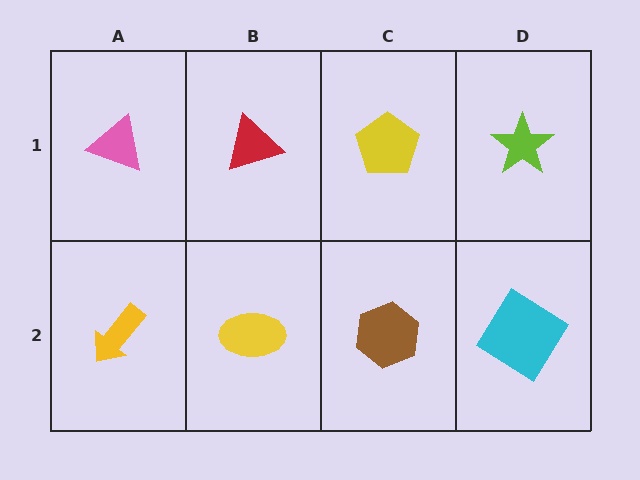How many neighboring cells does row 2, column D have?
2.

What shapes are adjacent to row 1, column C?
A brown hexagon (row 2, column C), a red triangle (row 1, column B), a lime star (row 1, column D).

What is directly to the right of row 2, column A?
A yellow ellipse.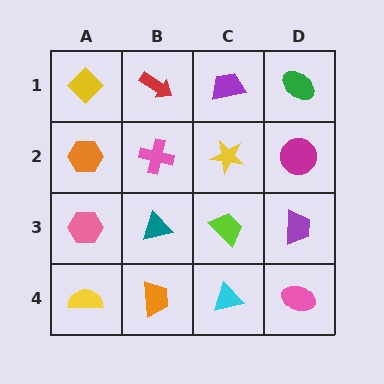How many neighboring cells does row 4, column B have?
3.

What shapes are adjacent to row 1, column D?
A magenta circle (row 2, column D), a purple trapezoid (row 1, column C).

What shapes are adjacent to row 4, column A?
A pink hexagon (row 3, column A), an orange trapezoid (row 4, column B).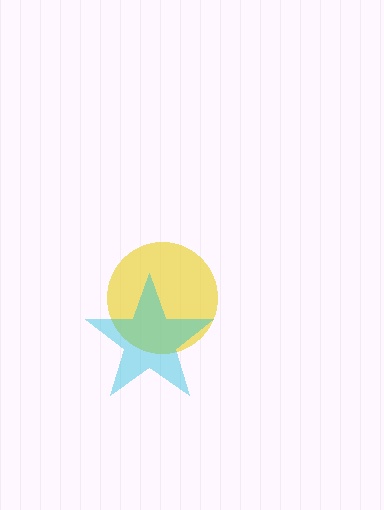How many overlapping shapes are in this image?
There are 2 overlapping shapes in the image.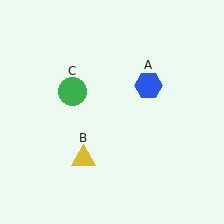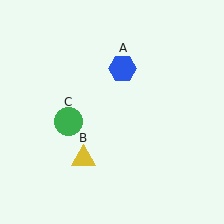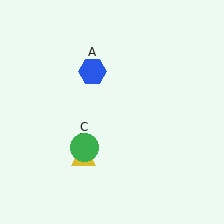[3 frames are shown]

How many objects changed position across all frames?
2 objects changed position: blue hexagon (object A), green circle (object C).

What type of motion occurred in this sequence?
The blue hexagon (object A), green circle (object C) rotated counterclockwise around the center of the scene.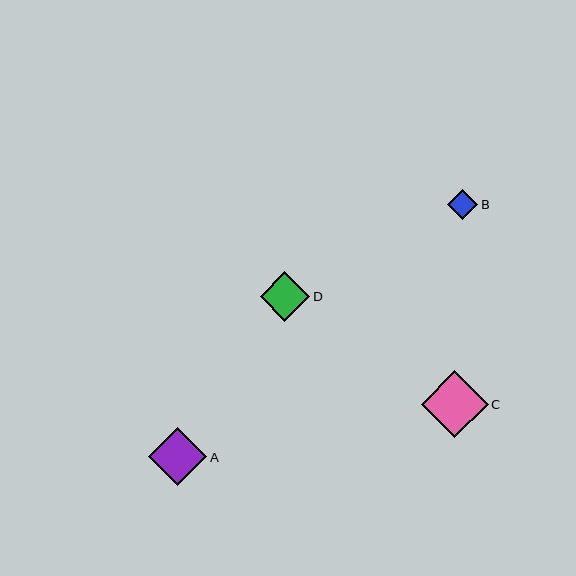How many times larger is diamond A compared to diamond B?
Diamond A is approximately 2.0 times the size of diamond B.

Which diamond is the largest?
Diamond C is the largest with a size of approximately 67 pixels.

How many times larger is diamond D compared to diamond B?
Diamond D is approximately 1.7 times the size of diamond B.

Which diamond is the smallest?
Diamond B is the smallest with a size of approximately 30 pixels.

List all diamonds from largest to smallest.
From largest to smallest: C, A, D, B.